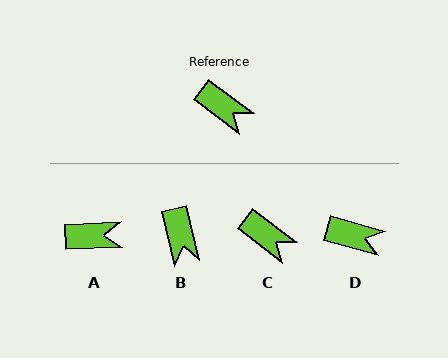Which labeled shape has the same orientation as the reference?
C.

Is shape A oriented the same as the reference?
No, it is off by about 39 degrees.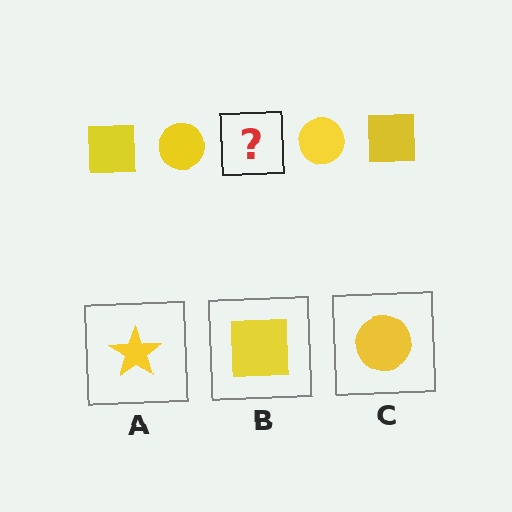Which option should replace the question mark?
Option B.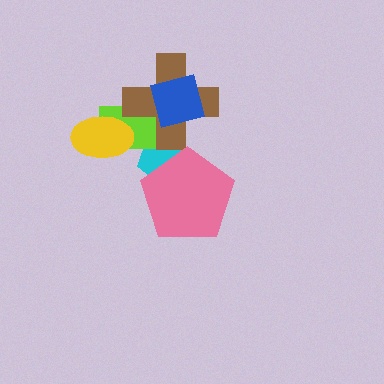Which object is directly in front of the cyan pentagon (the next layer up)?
The lime rectangle is directly in front of the cyan pentagon.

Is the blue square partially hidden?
No, no other shape covers it.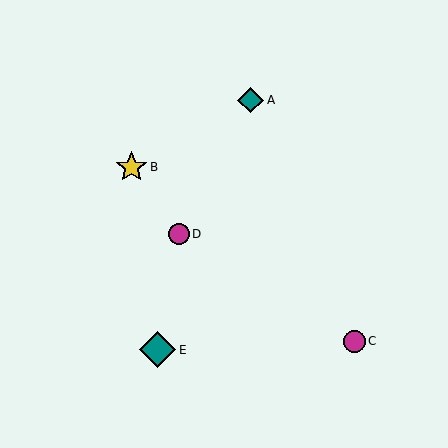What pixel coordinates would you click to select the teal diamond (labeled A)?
Click at (251, 100) to select the teal diamond A.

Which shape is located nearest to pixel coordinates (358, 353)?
The magenta circle (labeled C) at (354, 341) is nearest to that location.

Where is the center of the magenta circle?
The center of the magenta circle is at (354, 341).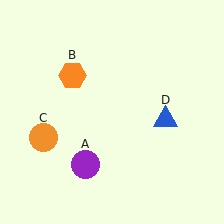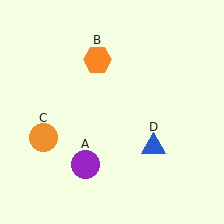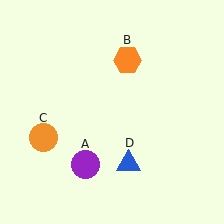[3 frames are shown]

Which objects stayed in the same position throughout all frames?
Purple circle (object A) and orange circle (object C) remained stationary.